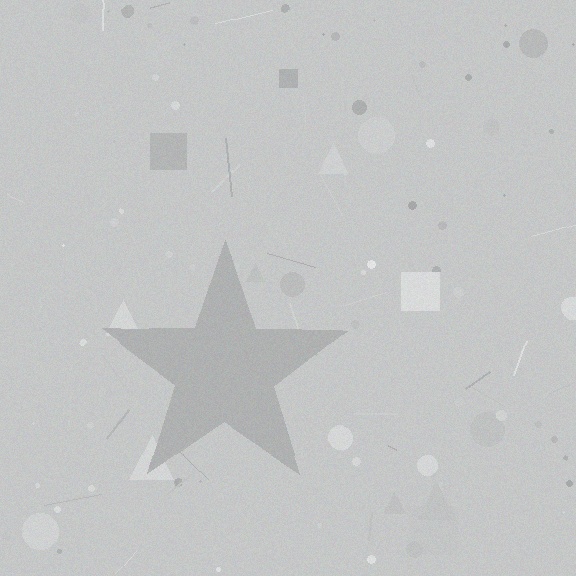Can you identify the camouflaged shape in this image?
The camouflaged shape is a star.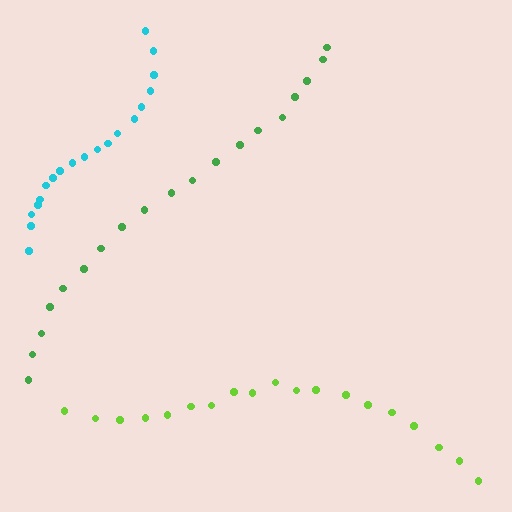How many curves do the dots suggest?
There are 3 distinct paths.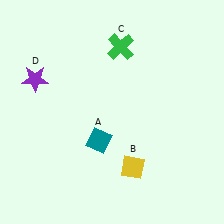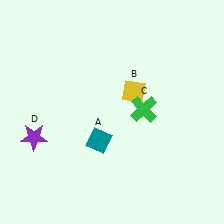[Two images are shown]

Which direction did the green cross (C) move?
The green cross (C) moved down.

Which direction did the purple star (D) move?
The purple star (D) moved down.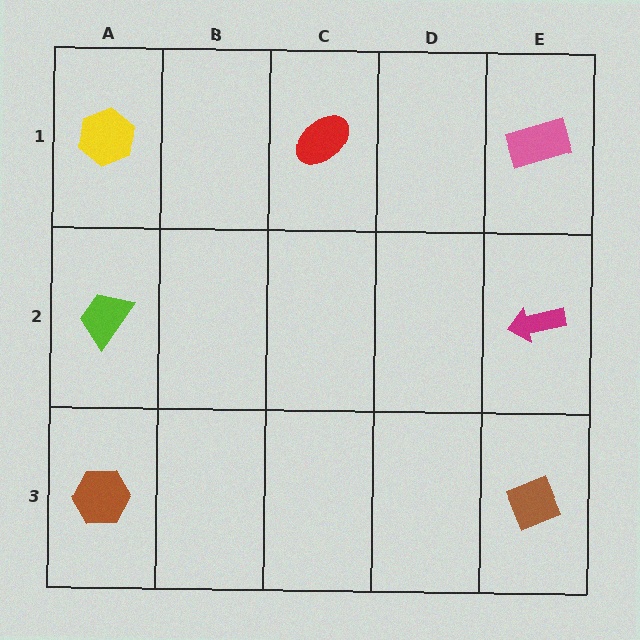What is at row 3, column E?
A brown diamond.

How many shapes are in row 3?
2 shapes.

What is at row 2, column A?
A lime trapezoid.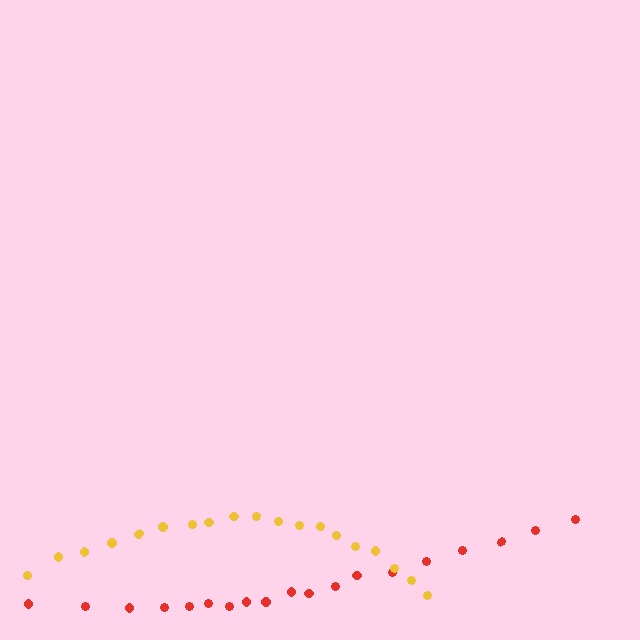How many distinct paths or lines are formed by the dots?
There are 2 distinct paths.